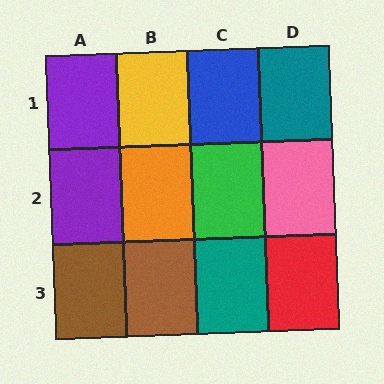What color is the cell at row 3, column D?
Red.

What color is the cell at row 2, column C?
Green.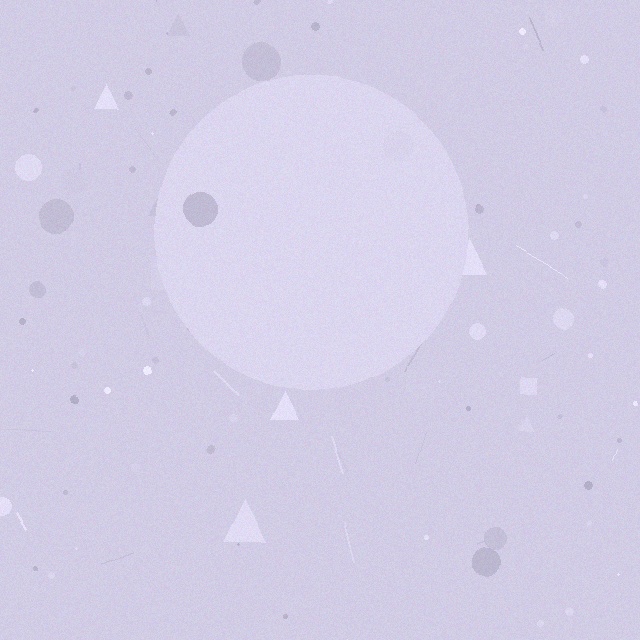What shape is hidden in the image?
A circle is hidden in the image.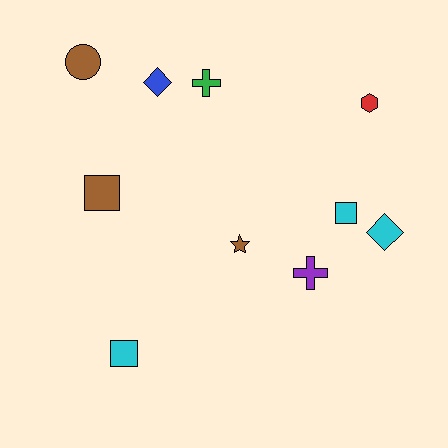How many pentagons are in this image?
There are no pentagons.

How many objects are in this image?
There are 10 objects.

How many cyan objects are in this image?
There are 3 cyan objects.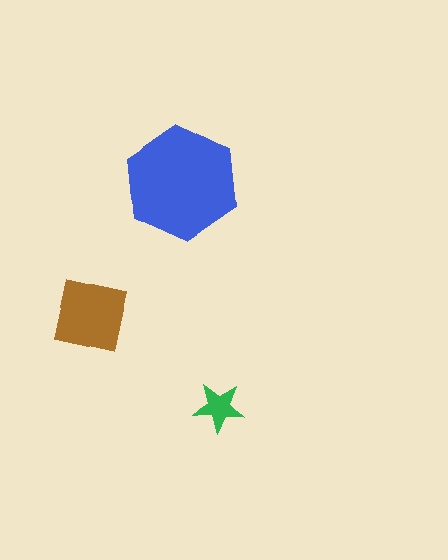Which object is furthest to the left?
The brown square is leftmost.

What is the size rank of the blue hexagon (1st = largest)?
1st.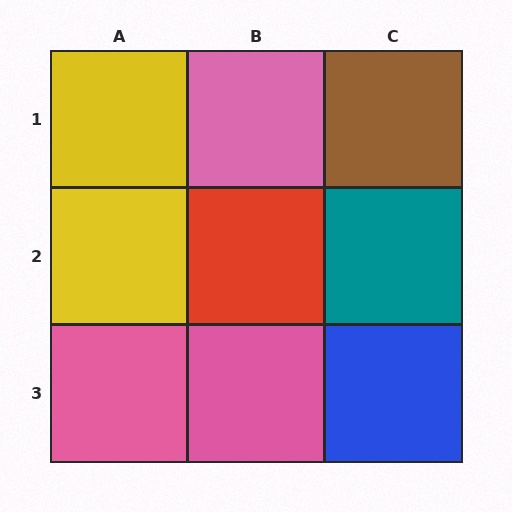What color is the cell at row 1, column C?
Brown.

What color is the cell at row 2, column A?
Yellow.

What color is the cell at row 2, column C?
Teal.